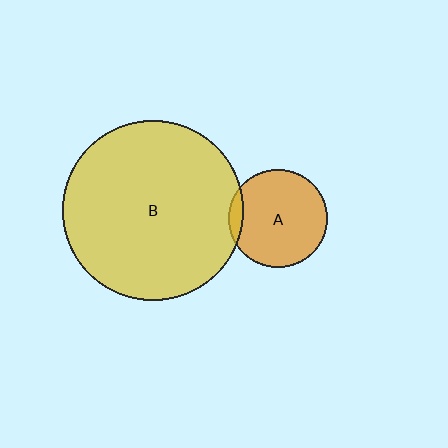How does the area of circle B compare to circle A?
Approximately 3.3 times.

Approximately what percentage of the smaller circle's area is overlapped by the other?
Approximately 5%.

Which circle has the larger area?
Circle B (yellow).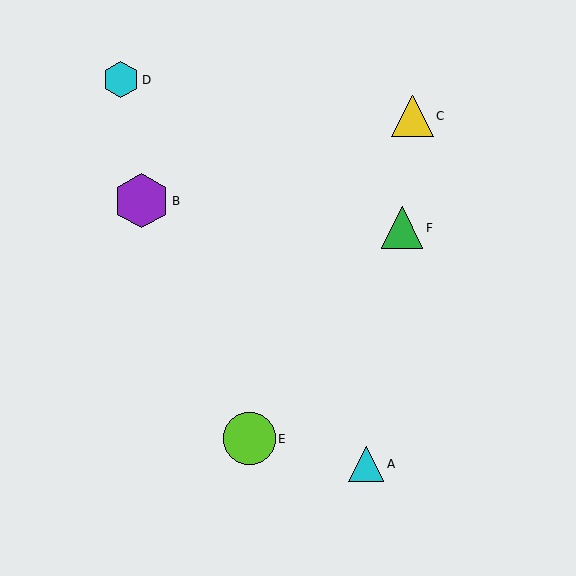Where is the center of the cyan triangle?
The center of the cyan triangle is at (366, 464).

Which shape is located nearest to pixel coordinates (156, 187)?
The purple hexagon (labeled B) at (141, 201) is nearest to that location.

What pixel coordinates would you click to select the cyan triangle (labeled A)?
Click at (366, 464) to select the cyan triangle A.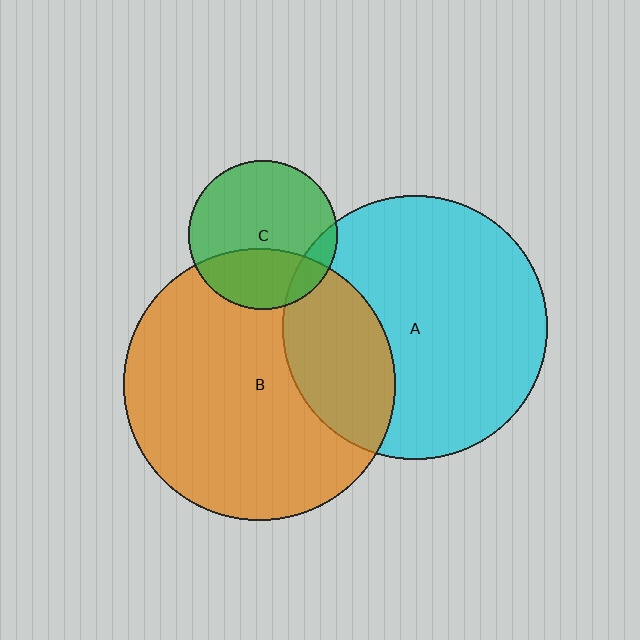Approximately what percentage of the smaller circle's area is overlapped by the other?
Approximately 25%.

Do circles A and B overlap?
Yes.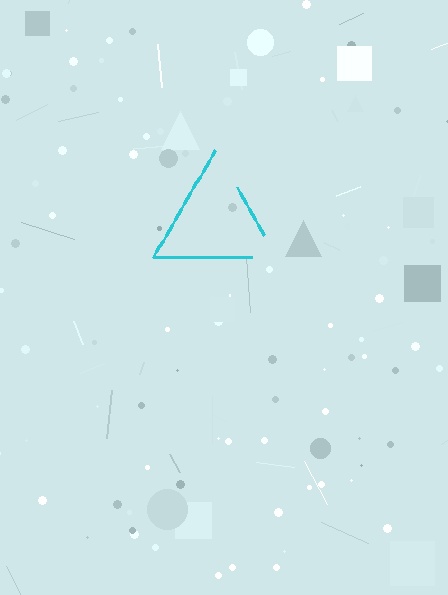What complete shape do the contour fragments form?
The contour fragments form a triangle.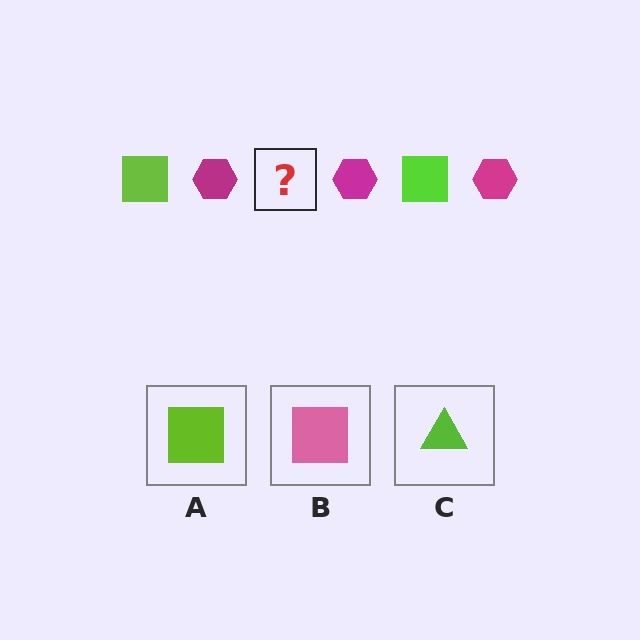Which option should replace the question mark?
Option A.